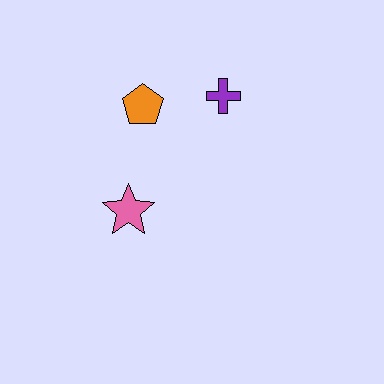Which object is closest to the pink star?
The orange pentagon is closest to the pink star.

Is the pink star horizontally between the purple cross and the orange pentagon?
No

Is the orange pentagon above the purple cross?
No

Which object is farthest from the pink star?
The purple cross is farthest from the pink star.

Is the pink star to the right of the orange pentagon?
No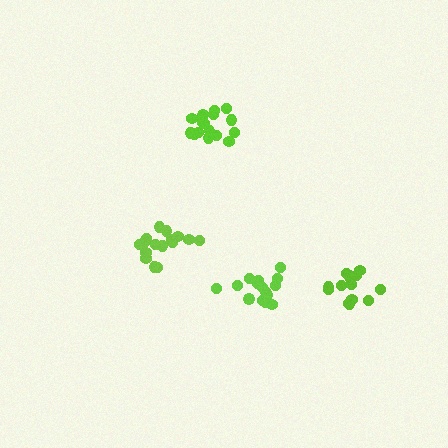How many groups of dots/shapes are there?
There are 4 groups.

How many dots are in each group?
Group 1: 14 dots, Group 2: 16 dots, Group 3: 15 dots, Group 4: 16 dots (61 total).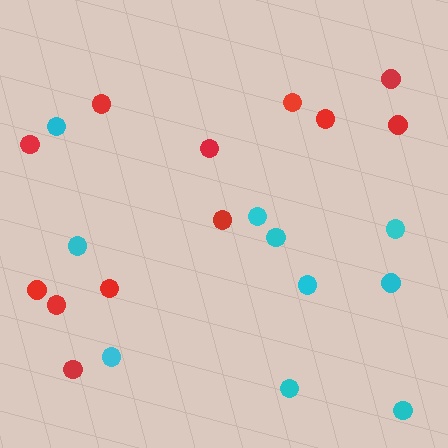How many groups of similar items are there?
There are 2 groups: one group of cyan circles (10) and one group of red circles (12).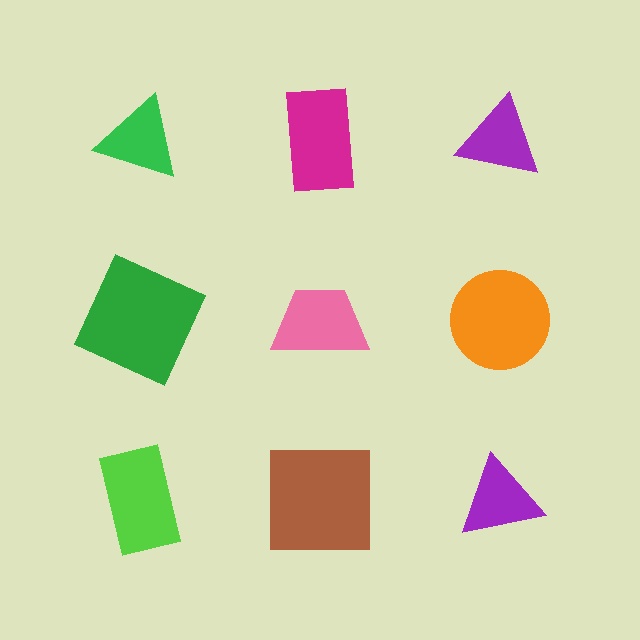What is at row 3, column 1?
A lime rectangle.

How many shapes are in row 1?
3 shapes.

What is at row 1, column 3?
A purple triangle.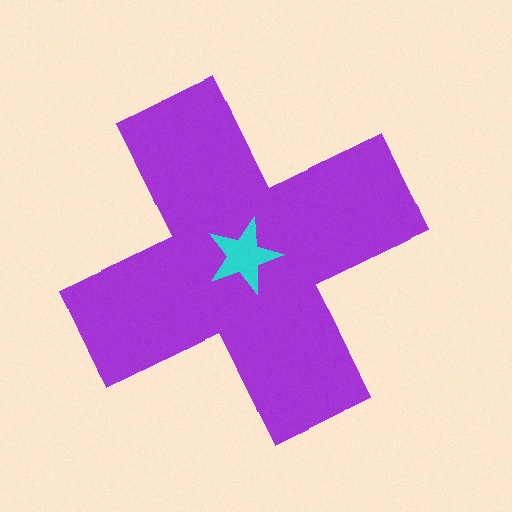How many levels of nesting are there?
2.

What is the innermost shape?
The cyan star.